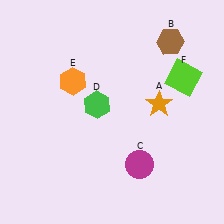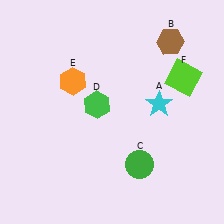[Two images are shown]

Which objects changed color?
A changed from orange to cyan. C changed from magenta to green.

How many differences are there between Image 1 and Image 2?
There are 2 differences between the two images.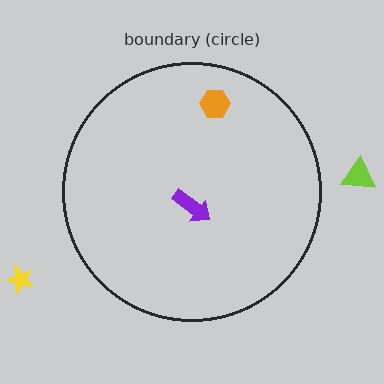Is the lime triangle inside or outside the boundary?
Outside.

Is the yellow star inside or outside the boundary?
Outside.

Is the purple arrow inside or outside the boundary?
Inside.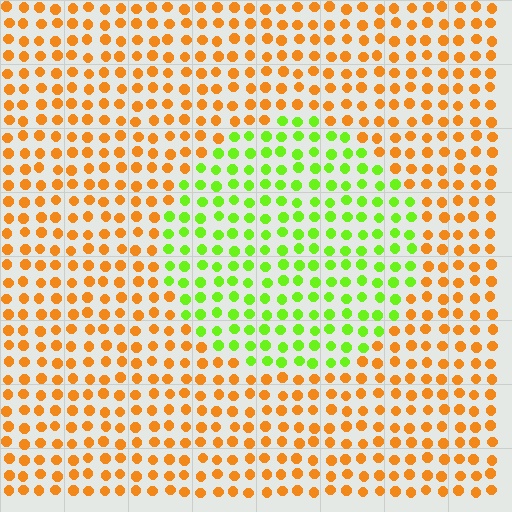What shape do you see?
I see a circle.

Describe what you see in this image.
The image is filled with small orange elements in a uniform arrangement. A circle-shaped region is visible where the elements are tinted to a slightly different hue, forming a subtle color boundary.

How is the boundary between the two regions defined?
The boundary is defined purely by a slight shift in hue (about 68 degrees). Spacing, size, and orientation are identical on both sides.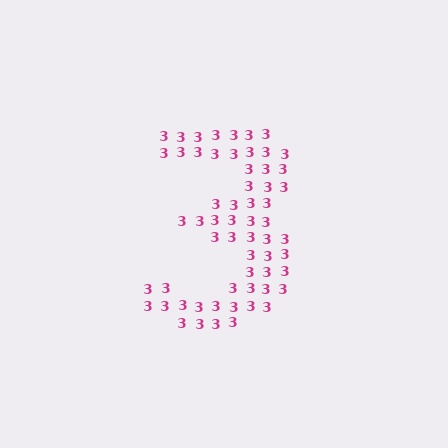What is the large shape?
The large shape is the digit 3.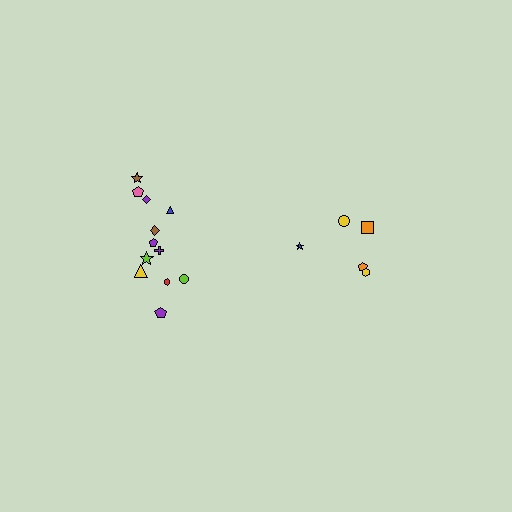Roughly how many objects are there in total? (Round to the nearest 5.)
Roughly 15 objects in total.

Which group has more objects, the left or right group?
The left group.